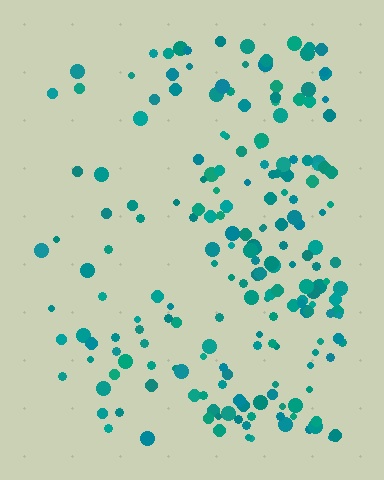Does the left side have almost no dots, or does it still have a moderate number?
Still a moderate number, just noticeably fewer than the right.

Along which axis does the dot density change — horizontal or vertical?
Horizontal.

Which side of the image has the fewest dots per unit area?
The left.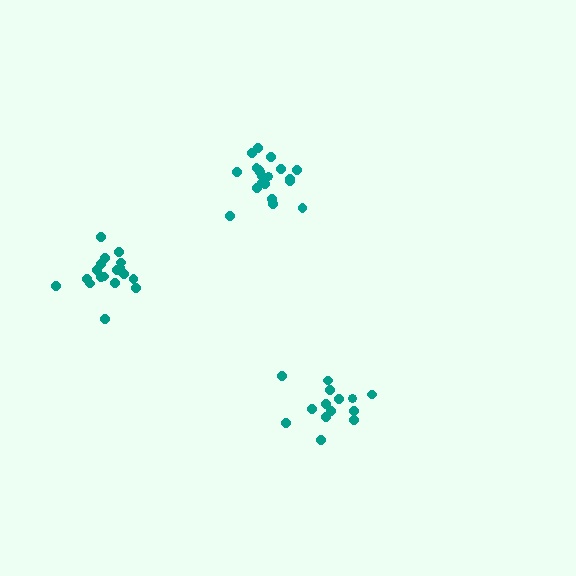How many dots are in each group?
Group 1: 14 dots, Group 2: 20 dots, Group 3: 18 dots (52 total).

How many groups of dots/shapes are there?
There are 3 groups.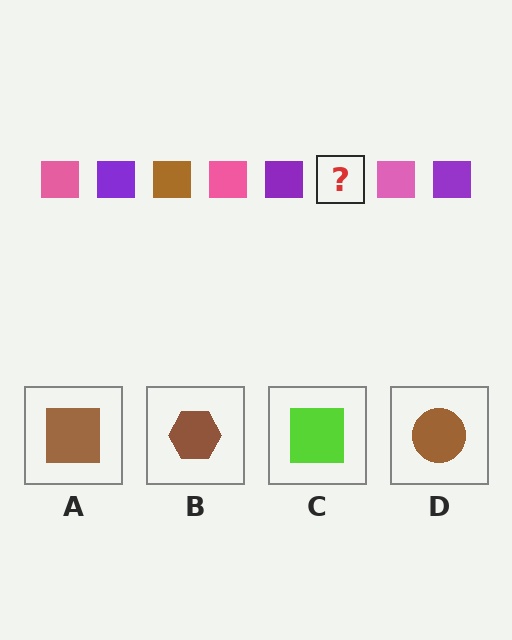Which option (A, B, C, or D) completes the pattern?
A.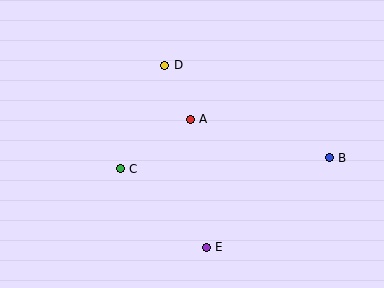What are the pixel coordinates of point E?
Point E is at (206, 247).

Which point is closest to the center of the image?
Point A at (190, 119) is closest to the center.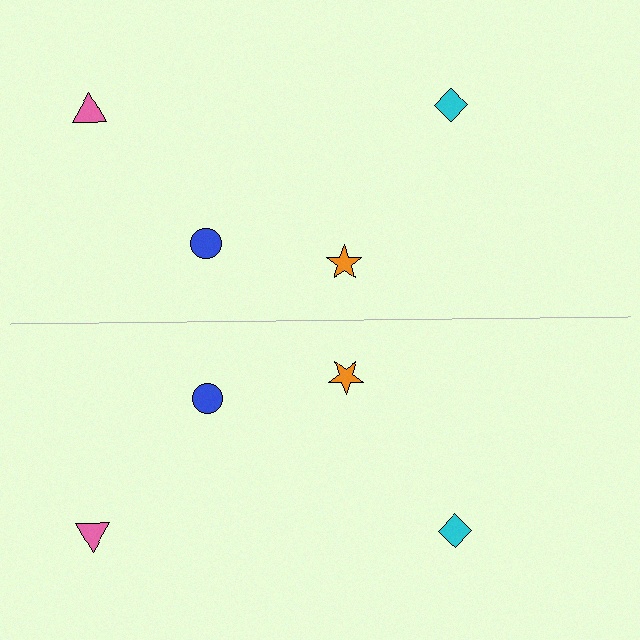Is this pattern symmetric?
Yes, this pattern has bilateral (reflection) symmetry.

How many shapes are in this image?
There are 8 shapes in this image.